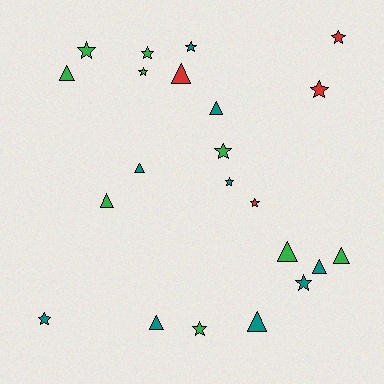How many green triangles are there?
There are 4 green triangles.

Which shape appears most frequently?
Star, with 12 objects.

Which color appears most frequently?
Green, with 9 objects.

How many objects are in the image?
There are 22 objects.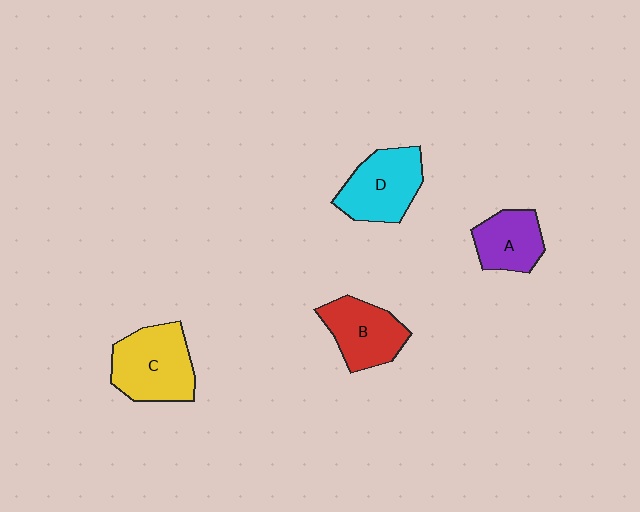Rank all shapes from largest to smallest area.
From largest to smallest: C (yellow), D (cyan), B (red), A (purple).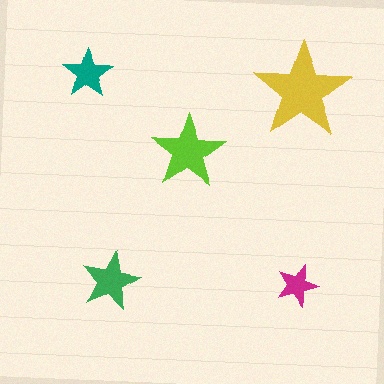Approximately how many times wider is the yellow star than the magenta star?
About 2.5 times wider.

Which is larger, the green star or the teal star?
The green one.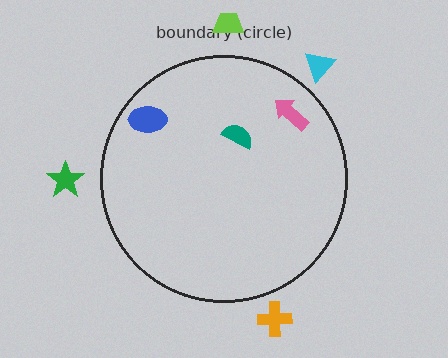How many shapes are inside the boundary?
3 inside, 4 outside.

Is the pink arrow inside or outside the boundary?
Inside.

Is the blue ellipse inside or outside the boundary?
Inside.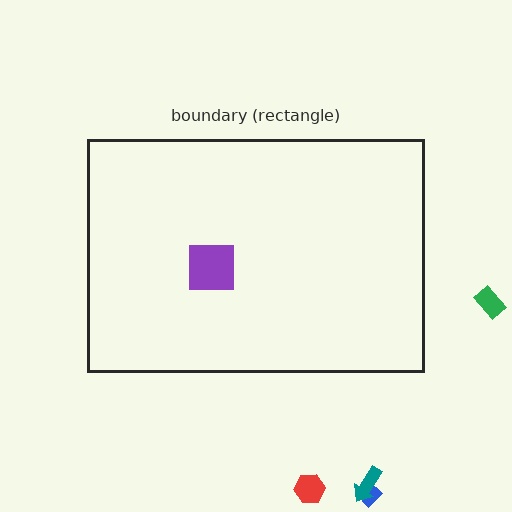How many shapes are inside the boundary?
1 inside, 4 outside.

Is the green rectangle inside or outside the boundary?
Outside.